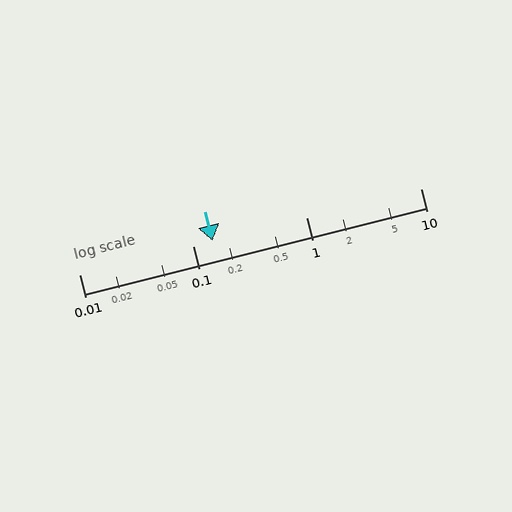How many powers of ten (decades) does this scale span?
The scale spans 3 decades, from 0.01 to 10.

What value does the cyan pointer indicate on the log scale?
The pointer indicates approximately 0.15.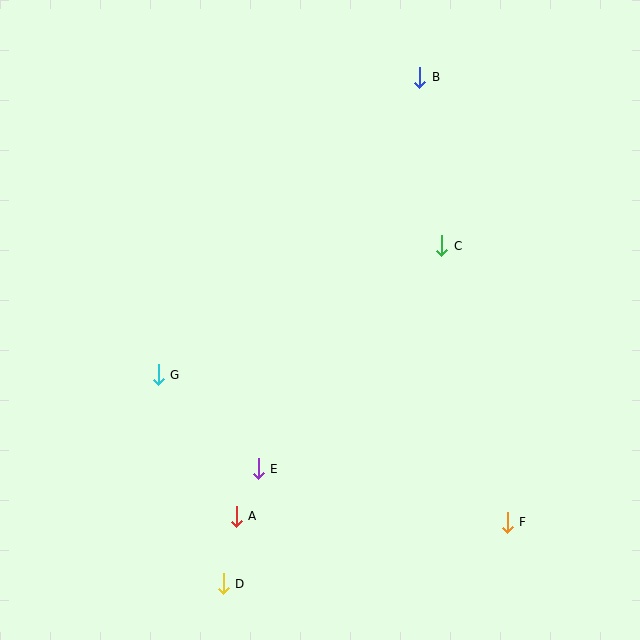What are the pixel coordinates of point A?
Point A is at (236, 516).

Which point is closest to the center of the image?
Point C at (442, 246) is closest to the center.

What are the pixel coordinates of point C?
Point C is at (442, 246).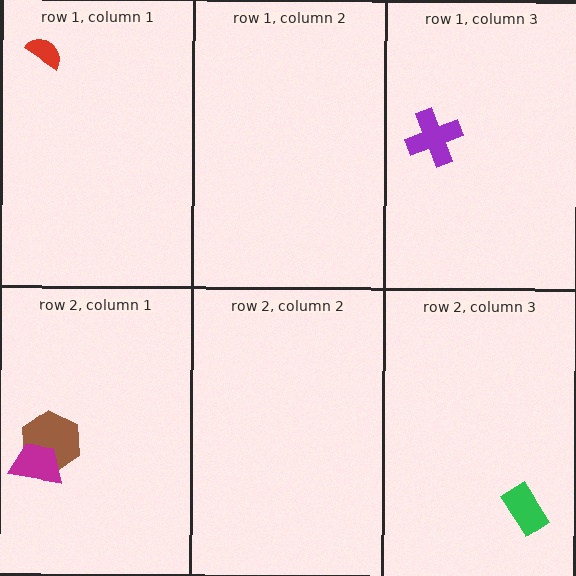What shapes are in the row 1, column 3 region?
The purple cross.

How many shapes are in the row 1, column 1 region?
1.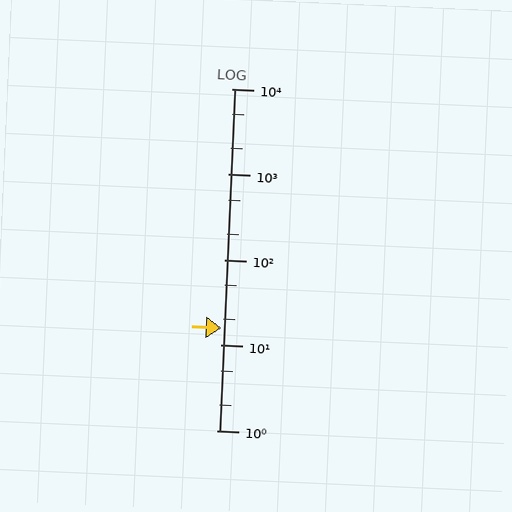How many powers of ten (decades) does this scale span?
The scale spans 4 decades, from 1 to 10000.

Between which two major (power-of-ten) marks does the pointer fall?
The pointer is between 10 and 100.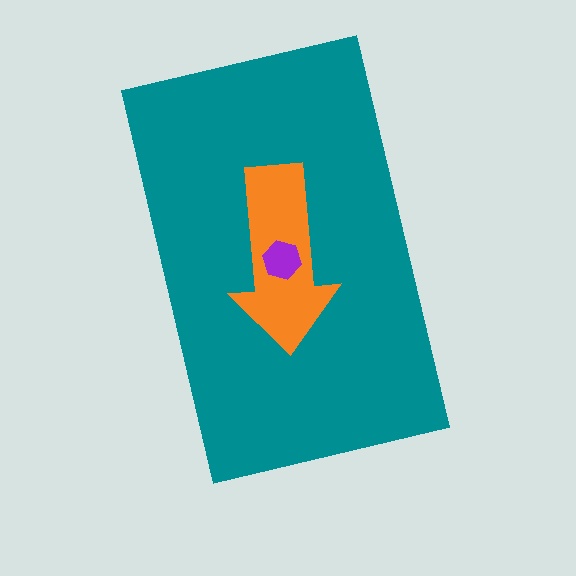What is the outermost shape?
The teal rectangle.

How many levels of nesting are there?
3.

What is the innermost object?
The purple hexagon.